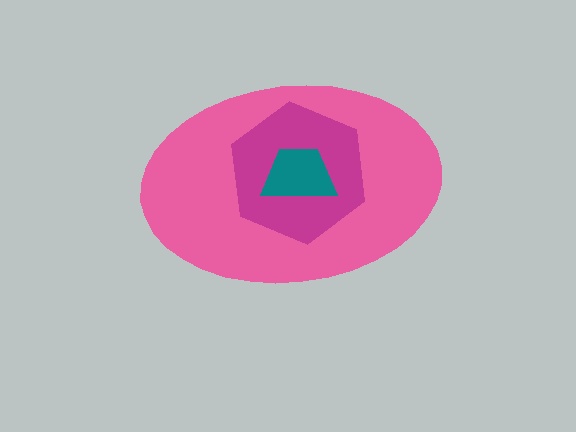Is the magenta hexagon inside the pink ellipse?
Yes.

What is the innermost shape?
The teal trapezoid.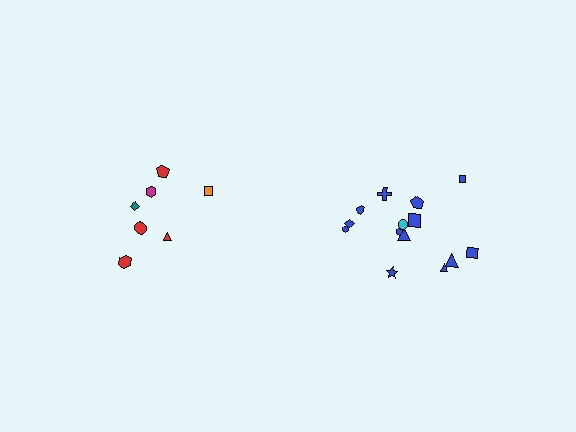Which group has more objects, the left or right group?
The right group.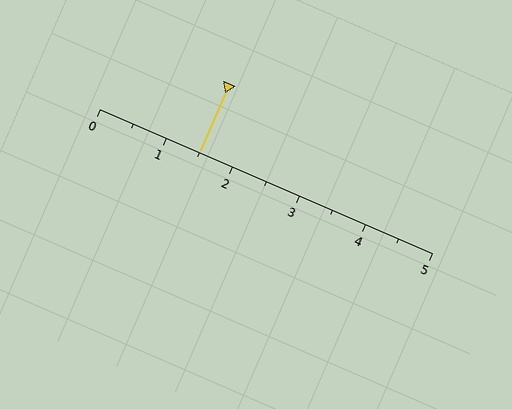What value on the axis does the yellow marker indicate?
The marker indicates approximately 1.5.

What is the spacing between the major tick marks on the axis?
The major ticks are spaced 1 apart.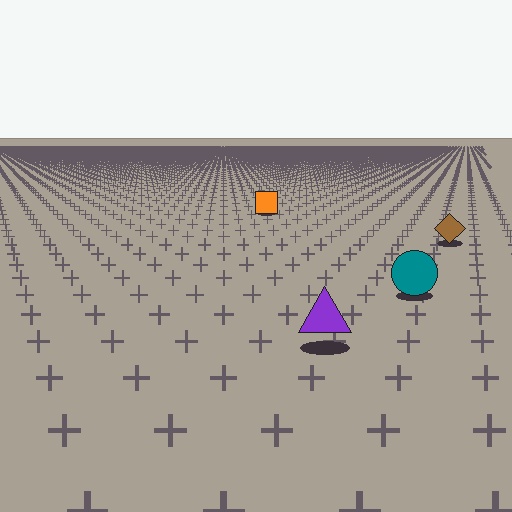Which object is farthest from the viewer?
The orange square is farthest from the viewer. It appears smaller and the ground texture around it is denser.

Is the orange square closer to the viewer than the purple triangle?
No. The purple triangle is closer — you can tell from the texture gradient: the ground texture is coarser near it.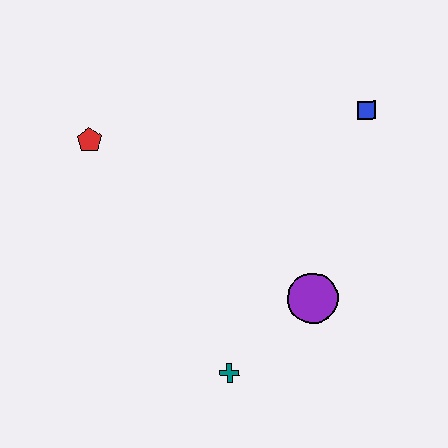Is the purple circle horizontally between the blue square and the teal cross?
Yes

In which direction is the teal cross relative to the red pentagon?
The teal cross is below the red pentagon.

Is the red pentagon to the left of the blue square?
Yes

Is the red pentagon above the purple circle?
Yes